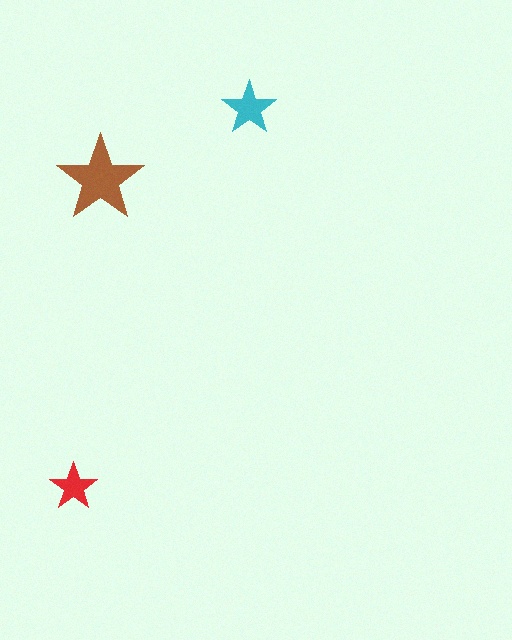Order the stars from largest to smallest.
the brown one, the cyan one, the red one.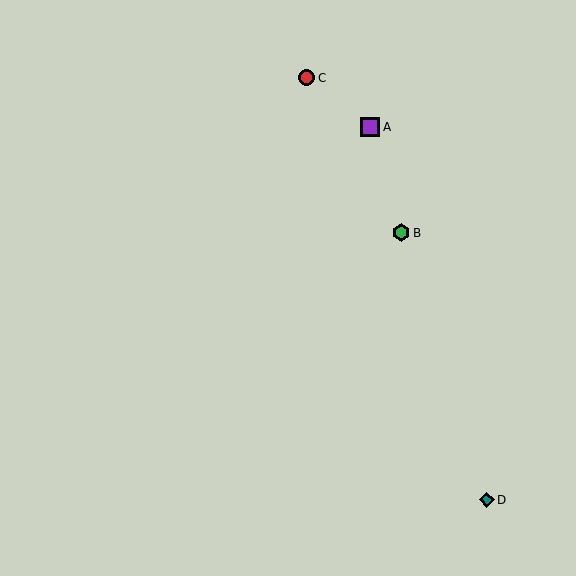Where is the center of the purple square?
The center of the purple square is at (370, 127).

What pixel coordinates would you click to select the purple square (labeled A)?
Click at (370, 127) to select the purple square A.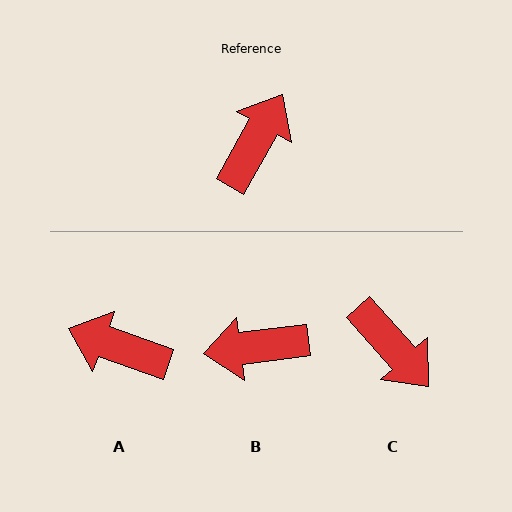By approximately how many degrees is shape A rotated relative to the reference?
Approximately 99 degrees counter-clockwise.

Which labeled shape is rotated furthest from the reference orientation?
B, about 127 degrees away.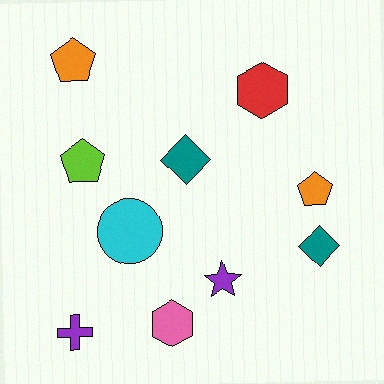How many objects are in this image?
There are 10 objects.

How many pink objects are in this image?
There is 1 pink object.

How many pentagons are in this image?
There are 3 pentagons.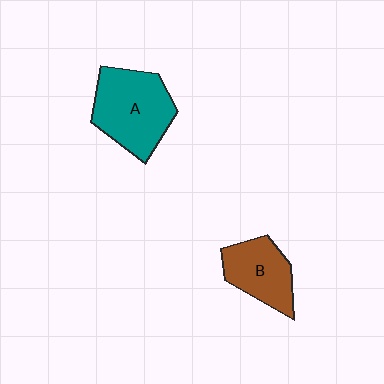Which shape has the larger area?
Shape A (teal).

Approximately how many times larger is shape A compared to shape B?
Approximately 1.5 times.